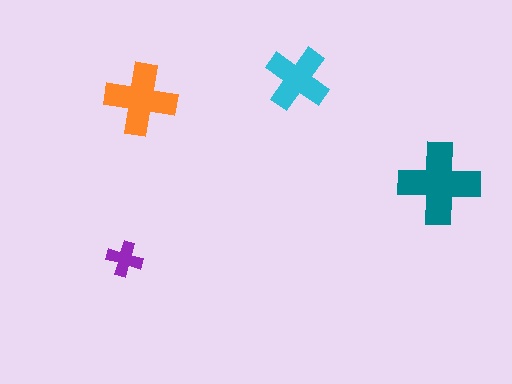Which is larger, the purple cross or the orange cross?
The orange one.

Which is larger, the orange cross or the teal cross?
The teal one.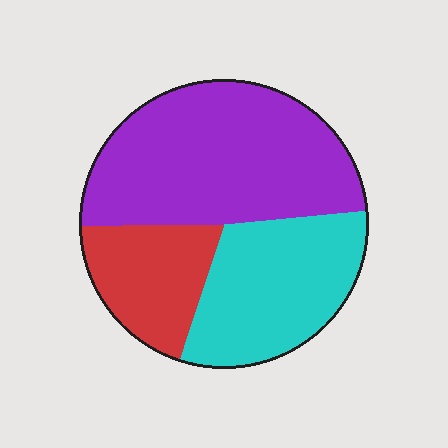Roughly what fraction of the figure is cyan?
Cyan takes up about one third (1/3) of the figure.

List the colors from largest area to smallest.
From largest to smallest: purple, cyan, red.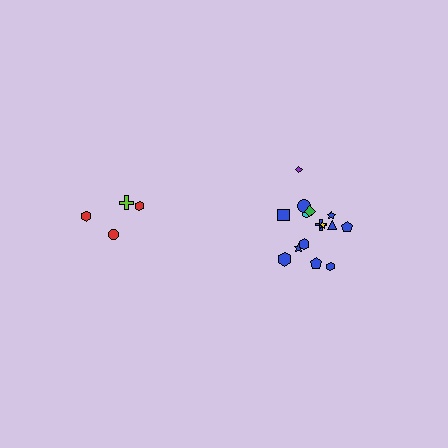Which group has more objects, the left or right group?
The right group.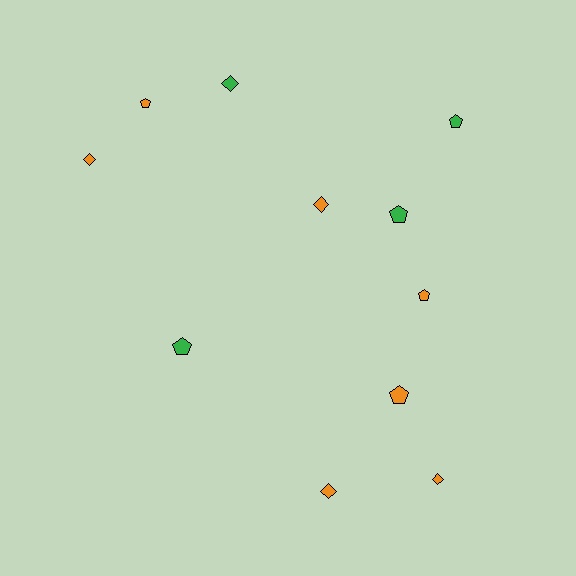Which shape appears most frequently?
Pentagon, with 6 objects.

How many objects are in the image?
There are 11 objects.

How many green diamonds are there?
There is 1 green diamond.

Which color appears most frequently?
Orange, with 7 objects.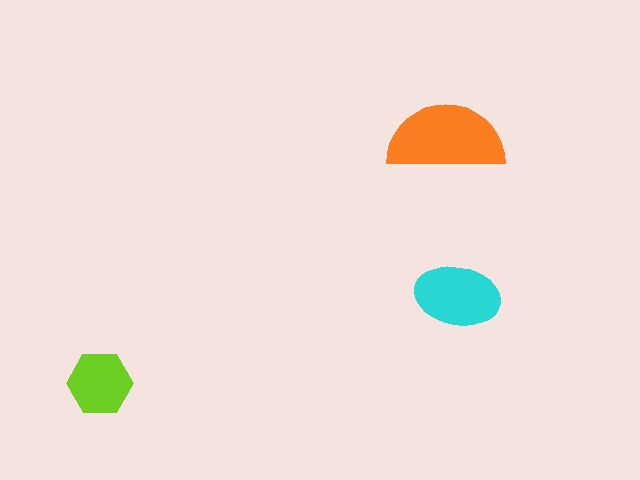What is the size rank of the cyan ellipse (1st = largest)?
2nd.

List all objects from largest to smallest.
The orange semicircle, the cyan ellipse, the lime hexagon.